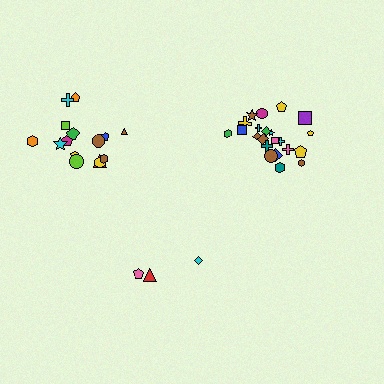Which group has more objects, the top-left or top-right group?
The top-right group.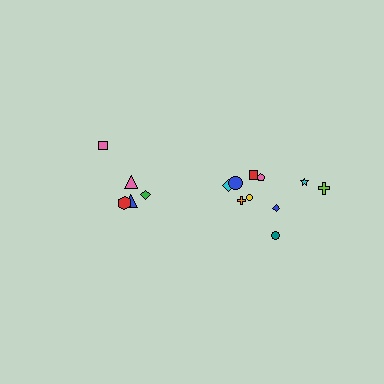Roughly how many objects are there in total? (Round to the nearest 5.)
Roughly 15 objects in total.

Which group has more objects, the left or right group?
The right group.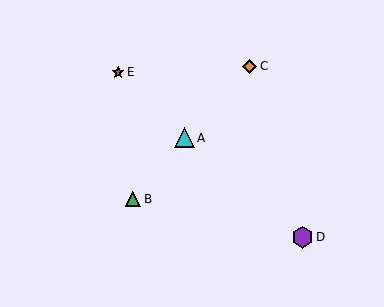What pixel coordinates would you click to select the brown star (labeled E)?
Click at (118, 72) to select the brown star E.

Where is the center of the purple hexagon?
The center of the purple hexagon is at (303, 237).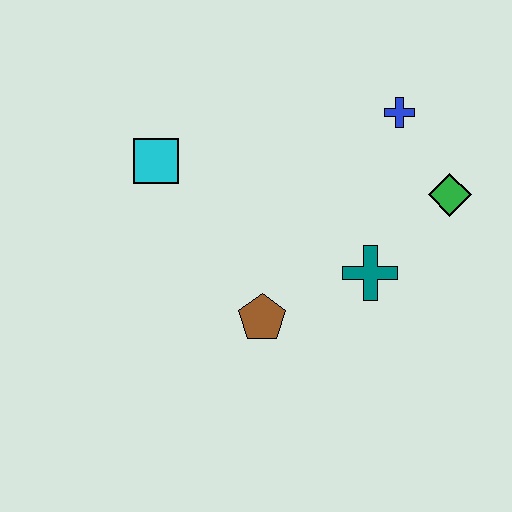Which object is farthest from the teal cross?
The cyan square is farthest from the teal cross.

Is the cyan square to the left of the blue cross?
Yes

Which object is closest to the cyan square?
The brown pentagon is closest to the cyan square.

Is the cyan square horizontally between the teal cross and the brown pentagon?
No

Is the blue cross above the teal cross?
Yes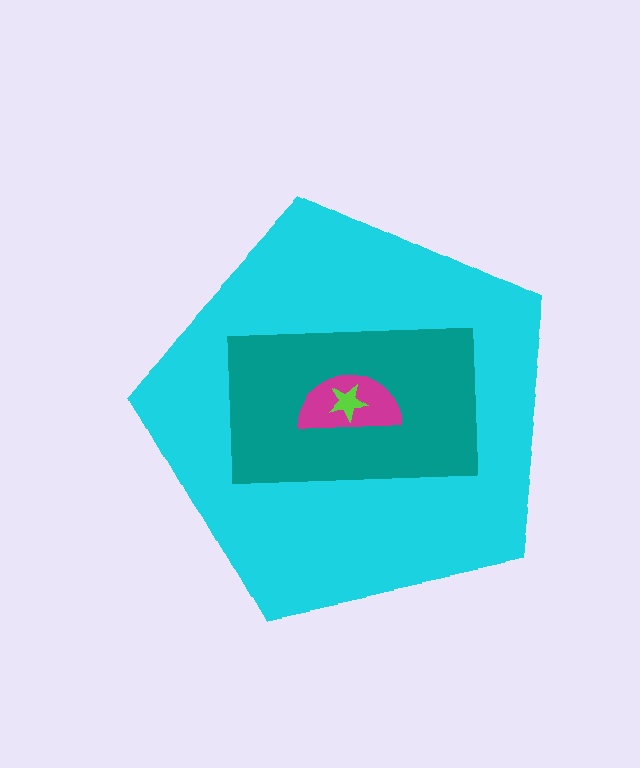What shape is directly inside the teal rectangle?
The magenta semicircle.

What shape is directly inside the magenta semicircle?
The lime star.